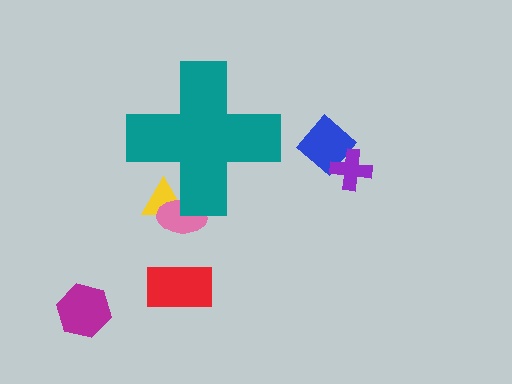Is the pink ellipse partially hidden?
Yes, the pink ellipse is partially hidden behind the teal cross.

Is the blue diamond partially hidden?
No, the blue diamond is fully visible.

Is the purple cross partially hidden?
No, the purple cross is fully visible.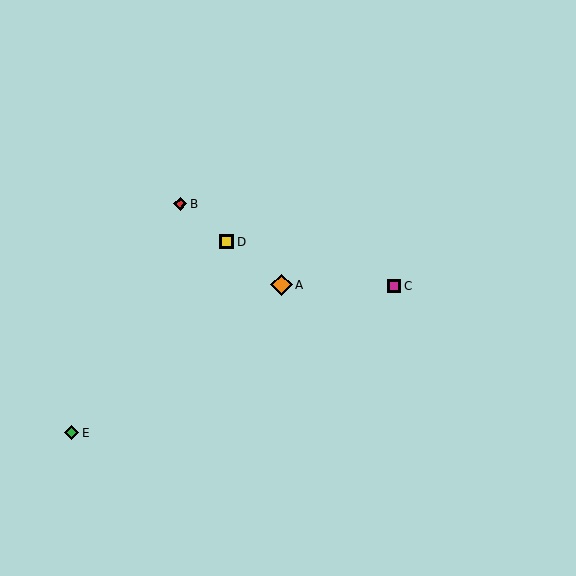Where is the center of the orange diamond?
The center of the orange diamond is at (282, 285).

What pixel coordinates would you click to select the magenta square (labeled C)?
Click at (394, 286) to select the magenta square C.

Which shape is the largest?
The orange diamond (labeled A) is the largest.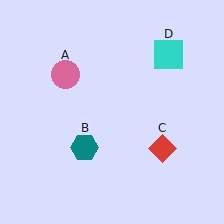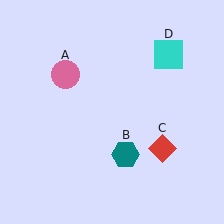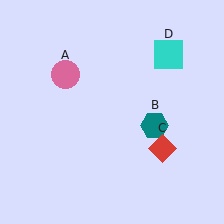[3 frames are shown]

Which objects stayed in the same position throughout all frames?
Pink circle (object A) and red diamond (object C) and cyan square (object D) remained stationary.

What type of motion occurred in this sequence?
The teal hexagon (object B) rotated counterclockwise around the center of the scene.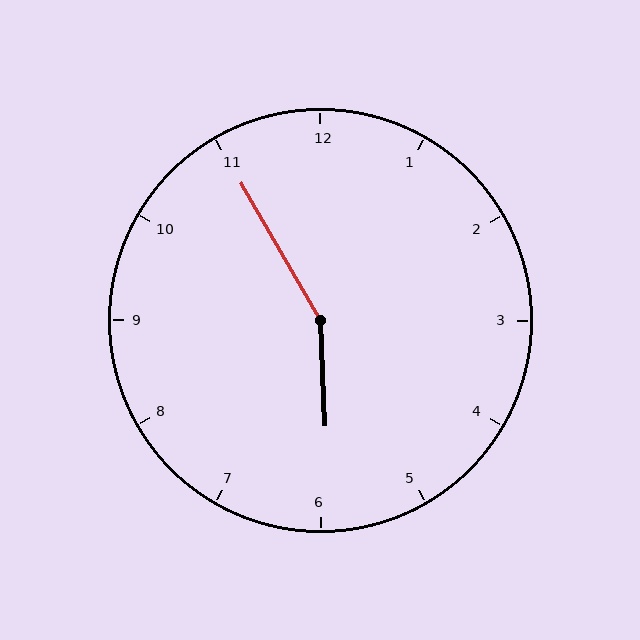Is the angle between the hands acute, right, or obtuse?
It is obtuse.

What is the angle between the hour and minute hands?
Approximately 152 degrees.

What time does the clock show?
5:55.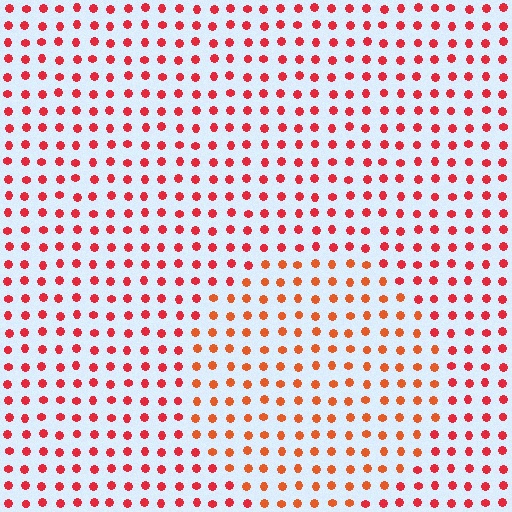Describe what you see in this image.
The image is filled with small red elements in a uniform arrangement. A circle-shaped region is visible where the elements are tinted to a slightly different hue, forming a subtle color boundary.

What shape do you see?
I see a circle.